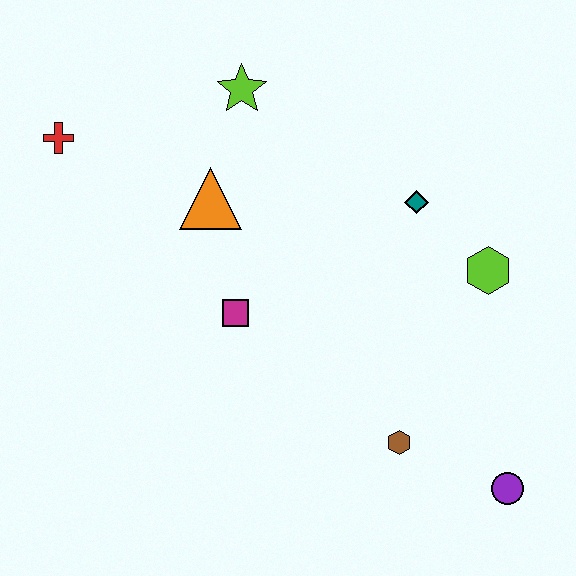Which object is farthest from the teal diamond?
The red cross is farthest from the teal diamond.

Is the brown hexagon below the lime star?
Yes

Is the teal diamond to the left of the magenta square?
No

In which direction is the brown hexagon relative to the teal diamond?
The brown hexagon is below the teal diamond.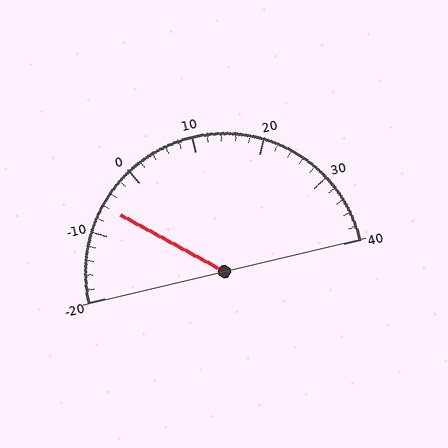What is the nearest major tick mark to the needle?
The nearest major tick mark is -10.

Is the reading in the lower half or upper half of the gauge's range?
The reading is in the lower half of the range (-20 to 40).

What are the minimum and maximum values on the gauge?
The gauge ranges from -20 to 40.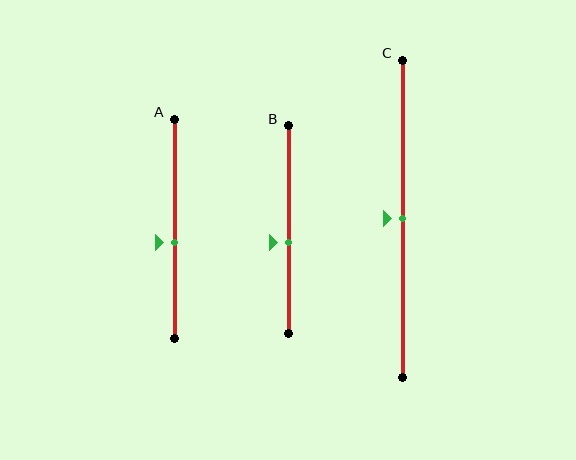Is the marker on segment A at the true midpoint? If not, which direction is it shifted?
No, the marker on segment A is shifted downward by about 6% of the segment length.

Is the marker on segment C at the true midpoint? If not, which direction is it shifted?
Yes, the marker on segment C is at the true midpoint.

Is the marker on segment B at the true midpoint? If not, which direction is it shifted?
No, the marker on segment B is shifted downward by about 6% of the segment length.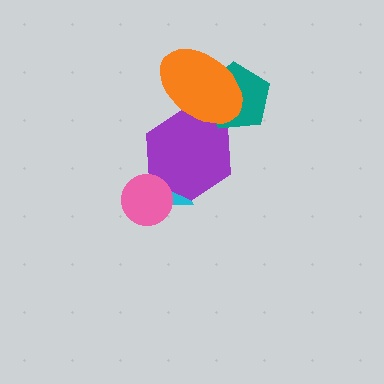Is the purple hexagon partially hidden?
Yes, it is partially covered by another shape.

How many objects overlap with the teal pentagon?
1 object overlaps with the teal pentagon.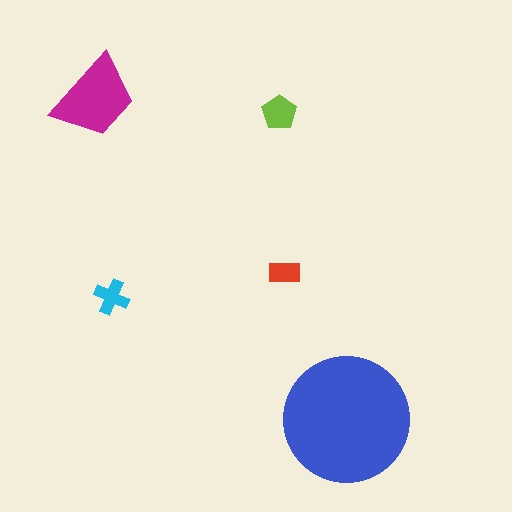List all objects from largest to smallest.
The blue circle, the magenta trapezoid, the lime pentagon, the cyan cross, the red rectangle.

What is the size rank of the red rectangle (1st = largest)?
5th.